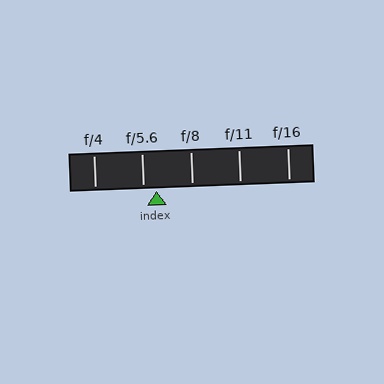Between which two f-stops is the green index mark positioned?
The index mark is between f/5.6 and f/8.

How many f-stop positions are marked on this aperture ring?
There are 5 f-stop positions marked.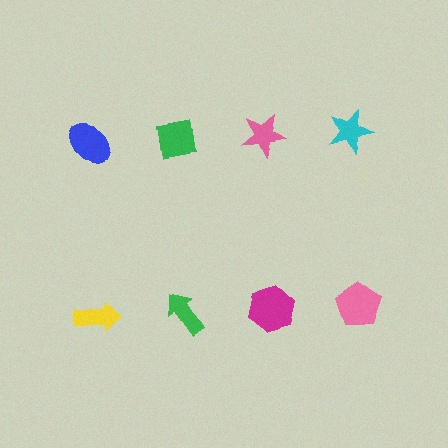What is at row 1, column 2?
A green square.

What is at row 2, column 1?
A yellow arrow.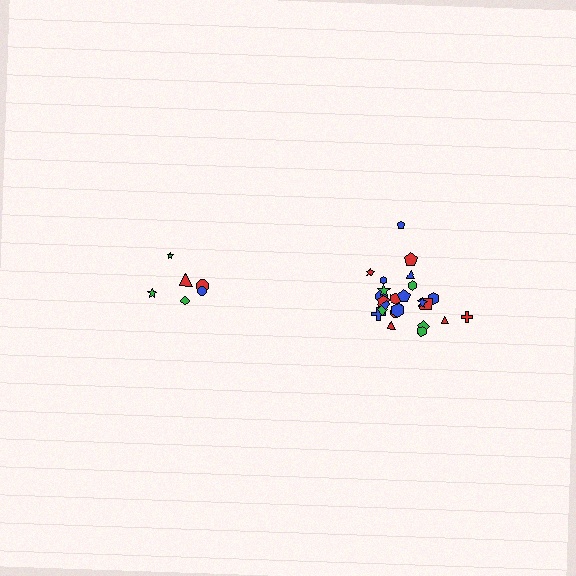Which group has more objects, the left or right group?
The right group.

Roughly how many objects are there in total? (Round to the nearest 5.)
Roughly 30 objects in total.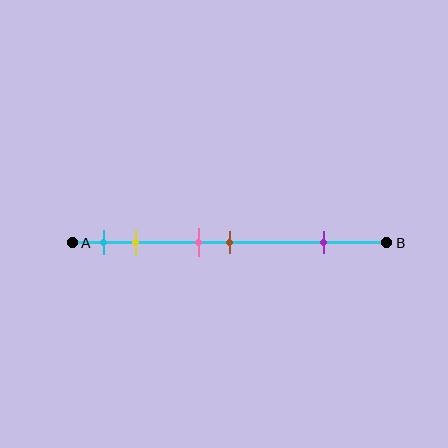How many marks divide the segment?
There are 5 marks dividing the segment.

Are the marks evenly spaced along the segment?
No, the marks are not evenly spaced.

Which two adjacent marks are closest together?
The pink and brown marks are the closest adjacent pair.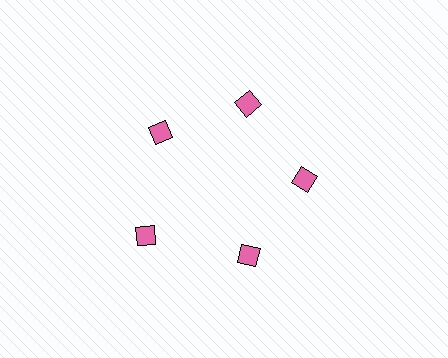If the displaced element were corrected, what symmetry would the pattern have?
It would have 5-fold rotational symmetry — the pattern would map onto itself every 72 degrees.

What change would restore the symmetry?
The symmetry would be restored by moving it inward, back onto the ring so that all 5 squares sit at equal angles and equal distance from the center.